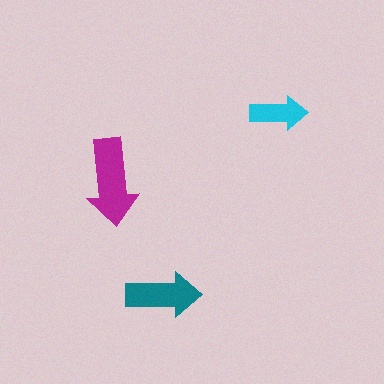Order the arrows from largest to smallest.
the magenta one, the teal one, the cyan one.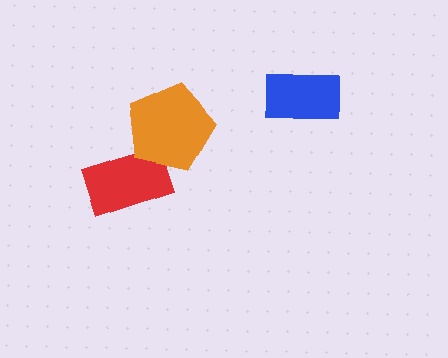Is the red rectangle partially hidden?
Yes, it is partially covered by another shape.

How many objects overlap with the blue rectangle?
0 objects overlap with the blue rectangle.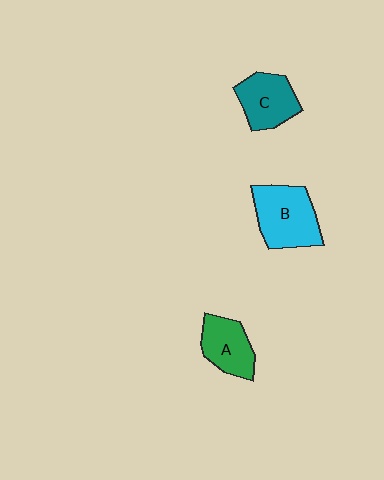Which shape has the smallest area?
Shape A (green).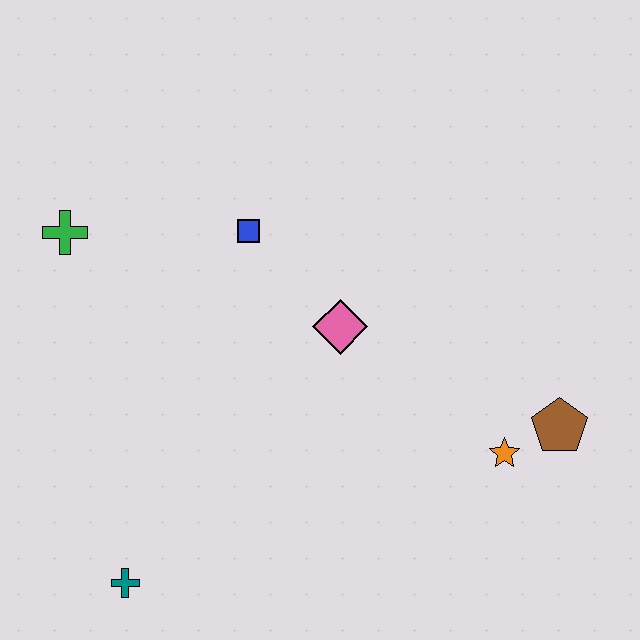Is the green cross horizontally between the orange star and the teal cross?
No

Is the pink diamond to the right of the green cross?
Yes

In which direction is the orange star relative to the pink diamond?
The orange star is to the right of the pink diamond.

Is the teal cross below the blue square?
Yes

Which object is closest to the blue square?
The pink diamond is closest to the blue square.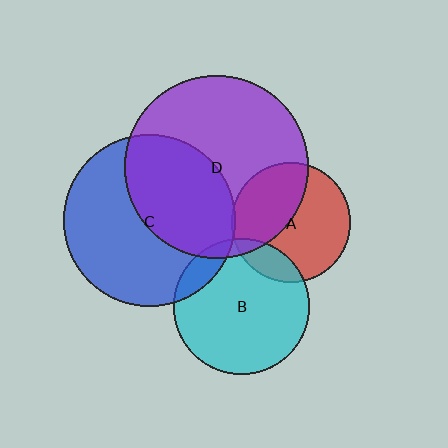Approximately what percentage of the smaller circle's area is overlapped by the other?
Approximately 45%.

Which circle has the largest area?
Circle D (purple).